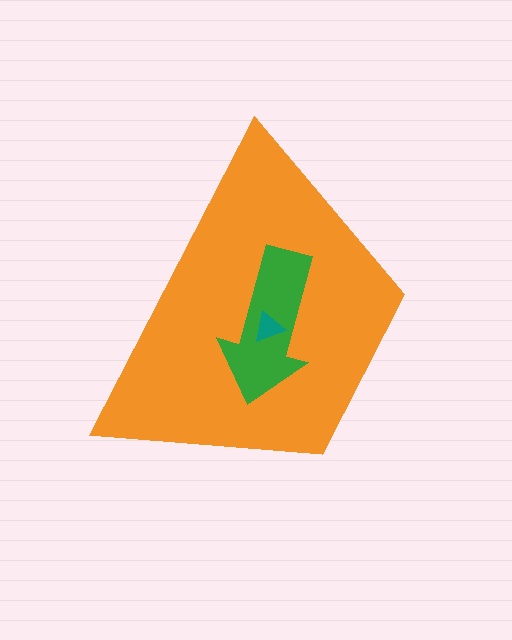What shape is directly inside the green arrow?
The teal triangle.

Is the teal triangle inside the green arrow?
Yes.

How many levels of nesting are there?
3.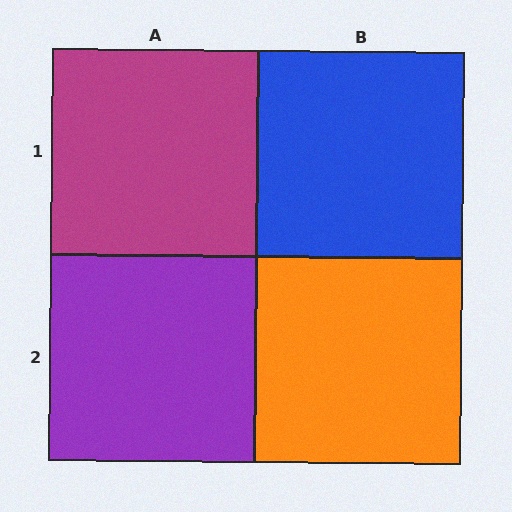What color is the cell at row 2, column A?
Purple.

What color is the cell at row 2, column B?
Orange.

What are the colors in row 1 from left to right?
Magenta, blue.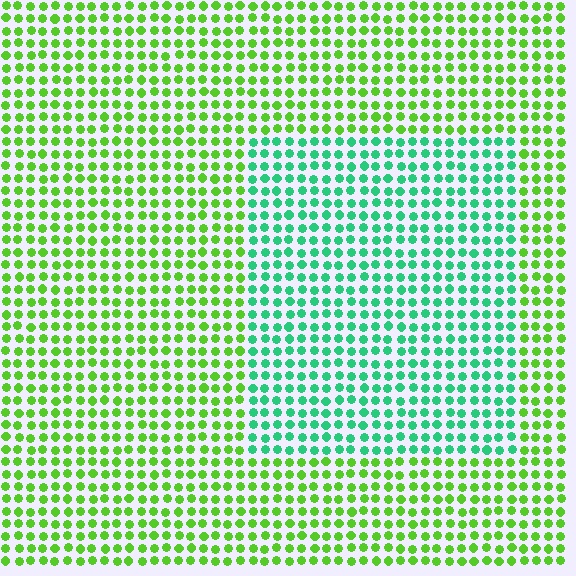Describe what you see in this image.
The image is filled with small lime elements in a uniform arrangement. A rectangle-shaped region is visible where the elements are tinted to a slightly different hue, forming a subtle color boundary.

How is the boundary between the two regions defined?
The boundary is defined purely by a slight shift in hue (about 47 degrees). Spacing, size, and orientation are identical on both sides.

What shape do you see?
I see a rectangle.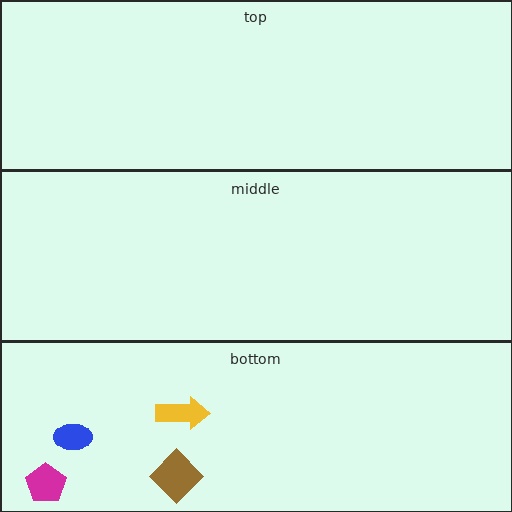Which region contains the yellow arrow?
The bottom region.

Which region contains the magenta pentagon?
The bottom region.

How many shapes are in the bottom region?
4.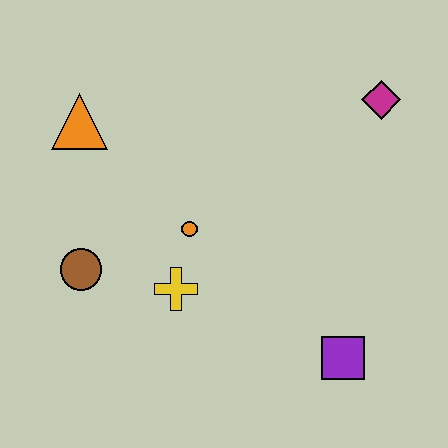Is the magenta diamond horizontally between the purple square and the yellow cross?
No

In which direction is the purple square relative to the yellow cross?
The purple square is to the right of the yellow cross.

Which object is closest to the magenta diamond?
The orange circle is closest to the magenta diamond.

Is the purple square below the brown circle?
Yes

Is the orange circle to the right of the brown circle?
Yes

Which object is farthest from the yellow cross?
The magenta diamond is farthest from the yellow cross.